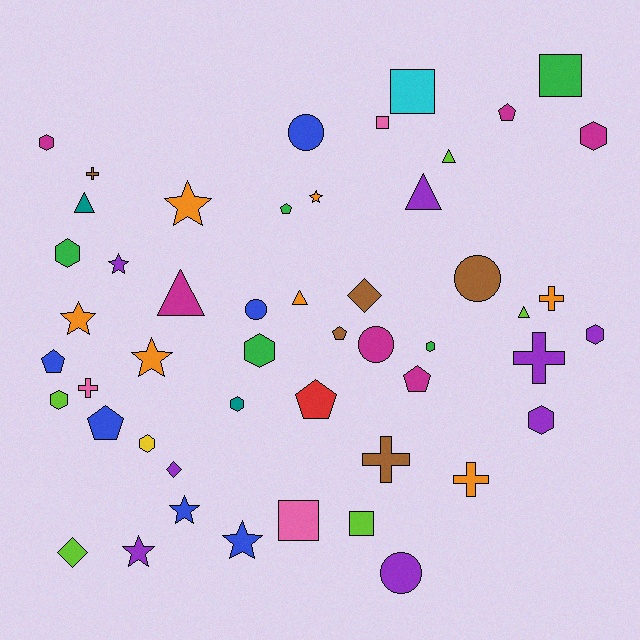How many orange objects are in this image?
There are 7 orange objects.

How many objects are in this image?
There are 50 objects.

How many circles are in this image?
There are 5 circles.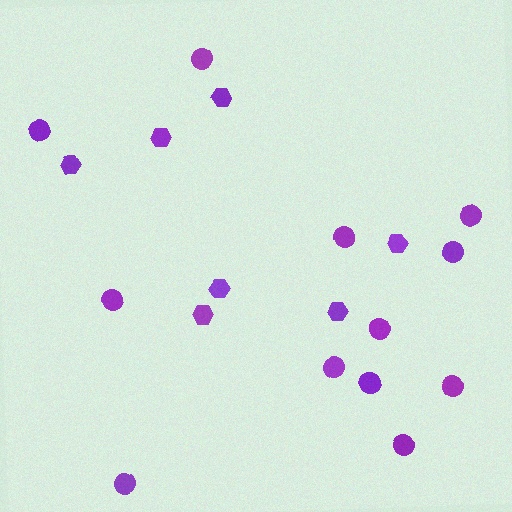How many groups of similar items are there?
There are 2 groups: one group of circles (12) and one group of hexagons (7).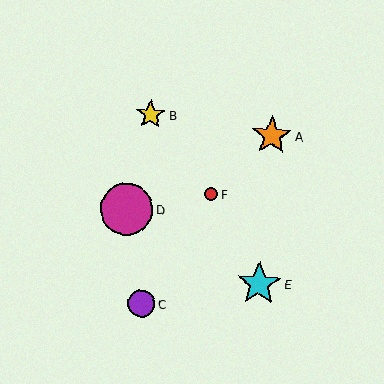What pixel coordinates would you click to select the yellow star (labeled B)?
Click at (151, 115) to select the yellow star B.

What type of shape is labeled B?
Shape B is a yellow star.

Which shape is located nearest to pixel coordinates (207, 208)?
The red circle (labeled F) at (211, 194) is nearest to that location.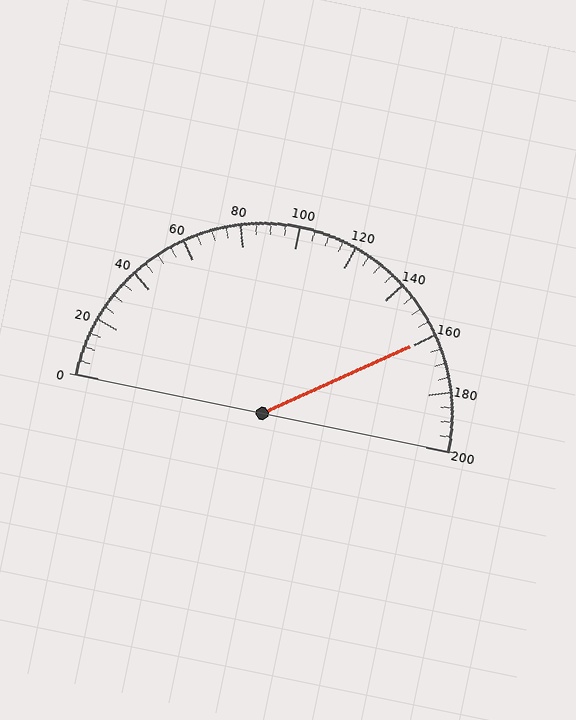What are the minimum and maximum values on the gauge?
The gauge ranges from 0 to 200.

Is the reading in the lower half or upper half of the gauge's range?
The reading is in the upper half of the range (0 to 200).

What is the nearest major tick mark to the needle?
The nearest major tick mark is 160.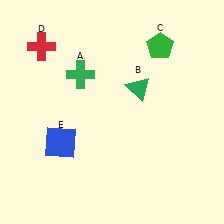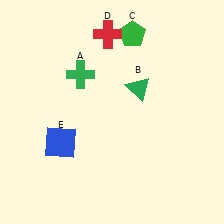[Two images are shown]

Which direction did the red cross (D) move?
The red cross (D) moved right.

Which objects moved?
The objects that moved are: the green pentagon (C), the red cross (D).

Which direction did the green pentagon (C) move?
The green pentagon (C) moved left.